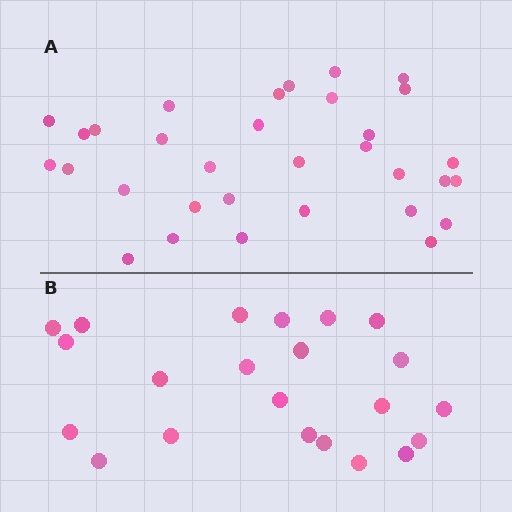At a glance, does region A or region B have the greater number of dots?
Region A (the top region) has more dots.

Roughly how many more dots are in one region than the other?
Region A has roughly 10 or so more dots than region B.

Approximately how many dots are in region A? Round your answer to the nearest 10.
About 30 dots. (The exact count is 32, which rounds to 30.)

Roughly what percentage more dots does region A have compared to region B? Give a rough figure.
About 45% more.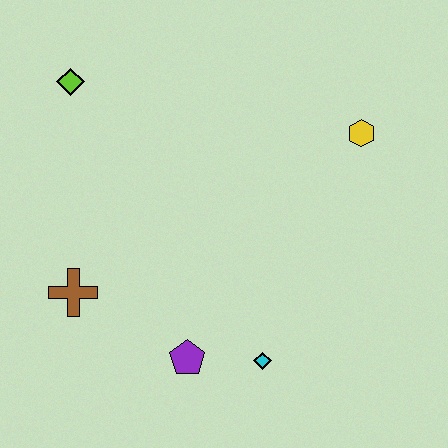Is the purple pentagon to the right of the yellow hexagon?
No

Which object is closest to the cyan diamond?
The purple pentagon is closest to the cyan diamond.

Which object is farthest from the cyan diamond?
The lime diamond is farthest from the cyan diamond.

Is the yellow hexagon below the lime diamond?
Yes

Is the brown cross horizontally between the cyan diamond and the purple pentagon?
No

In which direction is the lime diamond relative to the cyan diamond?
The lime diamond is above the cyan diamond.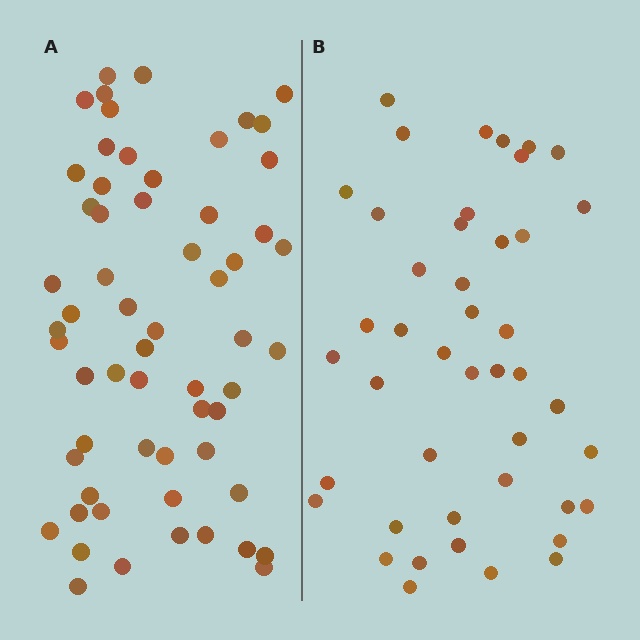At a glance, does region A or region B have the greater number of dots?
Region A (the left region) has more dots.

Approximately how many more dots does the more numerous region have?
Region A has approximately 15 more dots than region B.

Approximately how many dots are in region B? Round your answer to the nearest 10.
About 40 dots. (The exact count is 44, which rounds to 40.)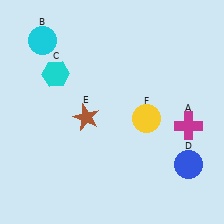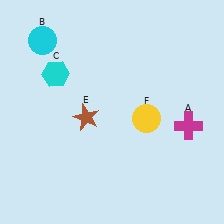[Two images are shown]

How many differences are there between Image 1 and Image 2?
There is 1 difference between the two images.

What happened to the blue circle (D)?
The blue circle (D) was removed in Image 2. It was in the bottom-right area of Image 1.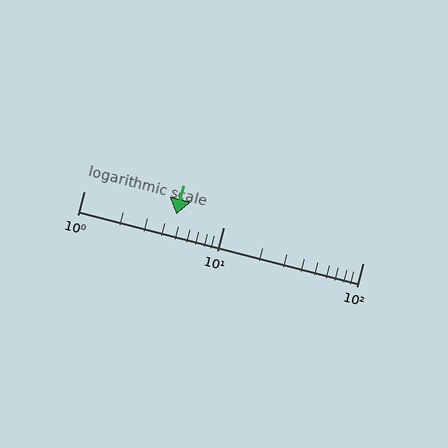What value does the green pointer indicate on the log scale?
The pointer indicates approximately 4.6.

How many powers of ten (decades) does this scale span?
The scale spans 2 decades, from 1 to 100.